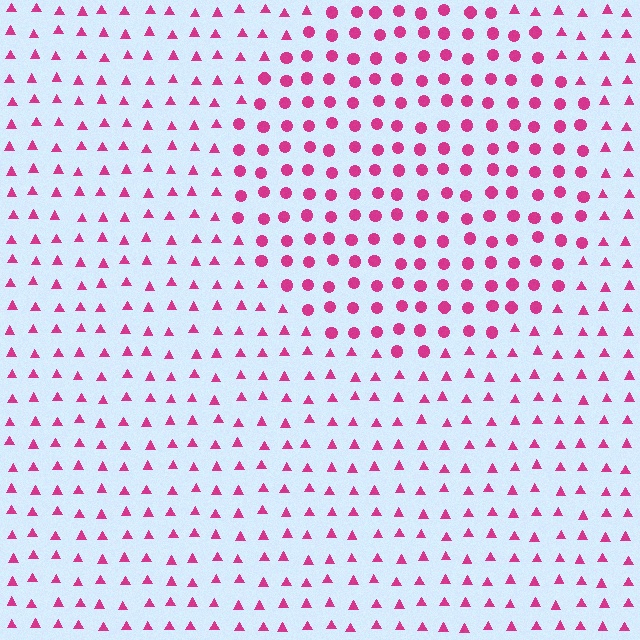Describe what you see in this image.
The image is filled with small magenta elements arranged in a uniform grid. A circle-shaped region contains circles, while the surrounding area contains triangles. The boundary is defined purely by the change in element shape.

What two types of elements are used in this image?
The image uses circles inside the circle region and triangles outside it.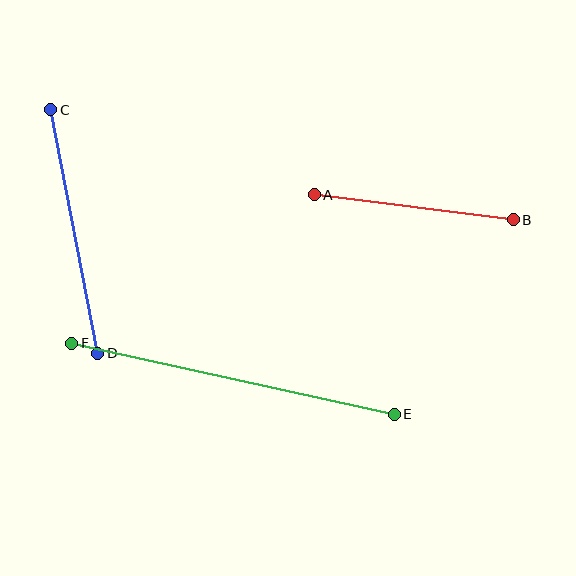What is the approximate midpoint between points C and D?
The midpoint is at approximately (74, 231) pixels.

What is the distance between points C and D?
The distance is approximately 248 pixels.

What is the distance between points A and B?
The distance is approximately 201 pixels.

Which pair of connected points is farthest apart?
Points E and F are farthest apart.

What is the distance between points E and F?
The distance is approximately 330 pixels.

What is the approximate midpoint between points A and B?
The midpoint is at approximately (414, 207) pixels.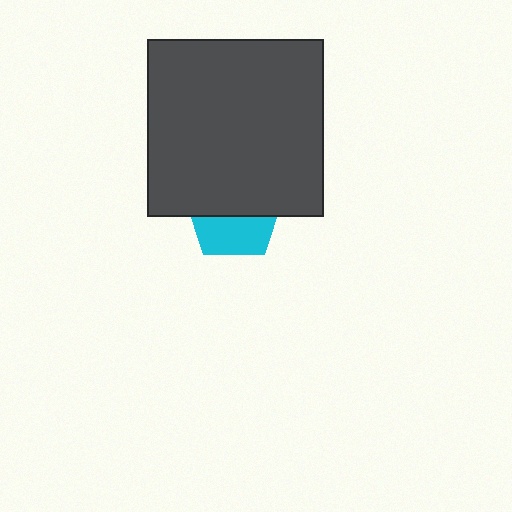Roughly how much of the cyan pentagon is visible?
A small part of it is visible (roughly 43%).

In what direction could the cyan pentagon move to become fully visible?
The cyan pentagon could move down. That would shift it out from behind the dark gray square entirely.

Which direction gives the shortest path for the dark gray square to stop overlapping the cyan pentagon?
Moving up gives the shortest separation.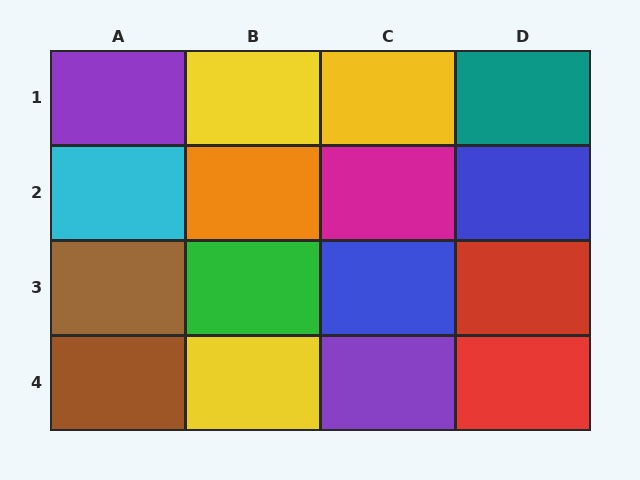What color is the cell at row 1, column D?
Teal.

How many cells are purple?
2 cells are purple.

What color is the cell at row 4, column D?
Red.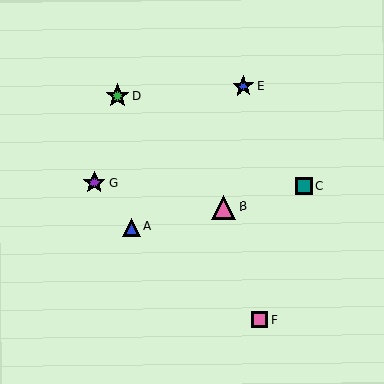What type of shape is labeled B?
Shape B is a pink triangle.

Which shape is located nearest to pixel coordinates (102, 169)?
The purple star (labeled G) at (94, 183) is nearest to that location.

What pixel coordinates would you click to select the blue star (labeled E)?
Click at (243, 86) to select the blue star E.